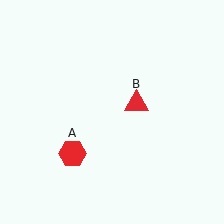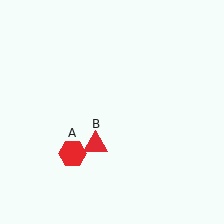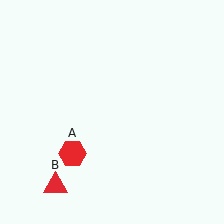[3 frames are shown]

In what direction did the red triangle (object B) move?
The red triangle (object B) moved down and to the left.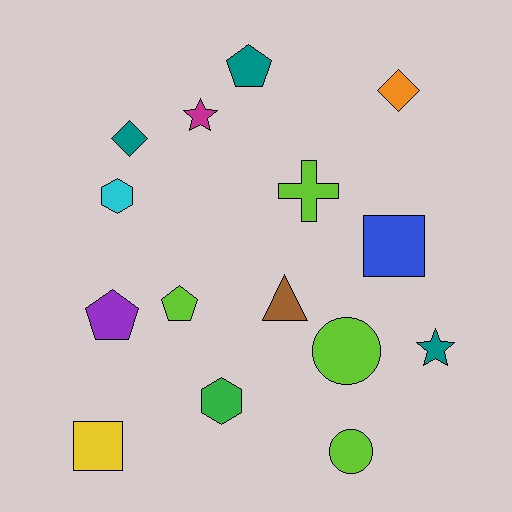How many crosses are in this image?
There is 1 cross.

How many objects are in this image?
There are 15 objects.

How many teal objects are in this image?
There are 3 teal objects.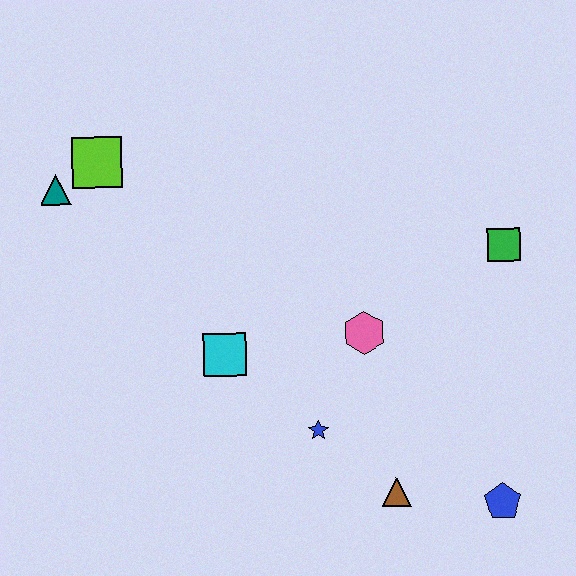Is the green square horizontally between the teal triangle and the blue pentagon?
No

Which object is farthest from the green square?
The teal triangle is farthest from the green square.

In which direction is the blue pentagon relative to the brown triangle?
The blue pentagon is to the right of the brown triangle.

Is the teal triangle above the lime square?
No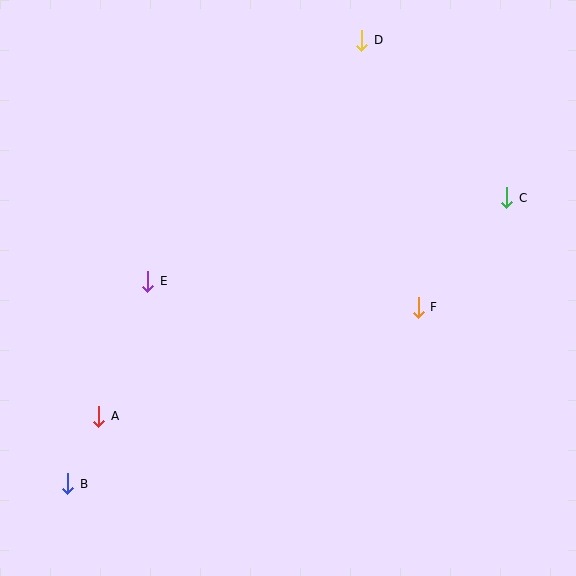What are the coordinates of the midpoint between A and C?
The midpoint between A and C is at (303, 307).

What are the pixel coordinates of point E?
Point E is at (148, 281).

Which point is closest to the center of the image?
Point F at (418, 307) is closest to the center.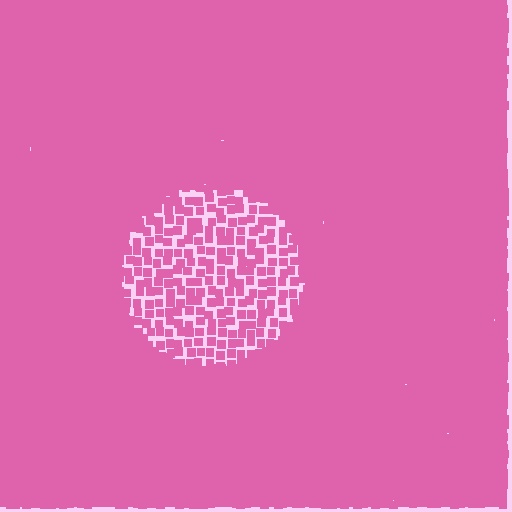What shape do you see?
I see a circle.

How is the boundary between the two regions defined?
The boundary is defined by a change in element density (approximately 2.8x ratio). All elements are the same color, size, and shape.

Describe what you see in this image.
The image contains small pink elements arranged at two different densities. A circle-shaped region is visible where the elements are less densely packed than the surrounding area.